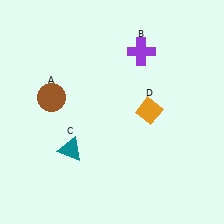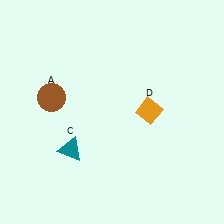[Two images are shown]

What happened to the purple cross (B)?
The purple cross (B) was removed in Image 2. It was in the top-right area of Image 1.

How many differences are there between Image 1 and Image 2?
There is 1 difference between the two images.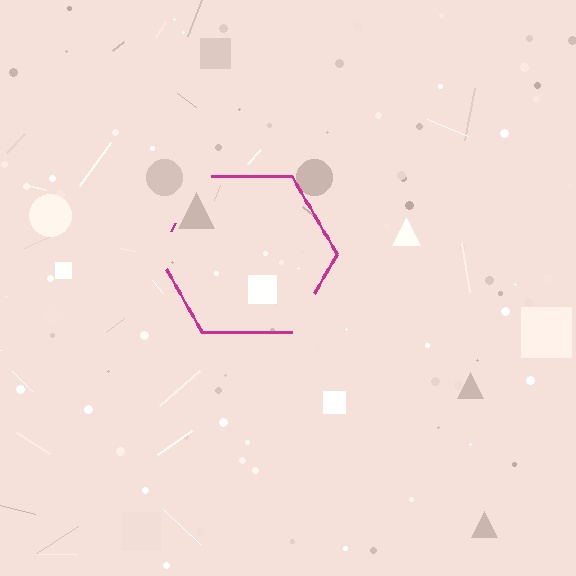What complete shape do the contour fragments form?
The contour fragments form a hexagon.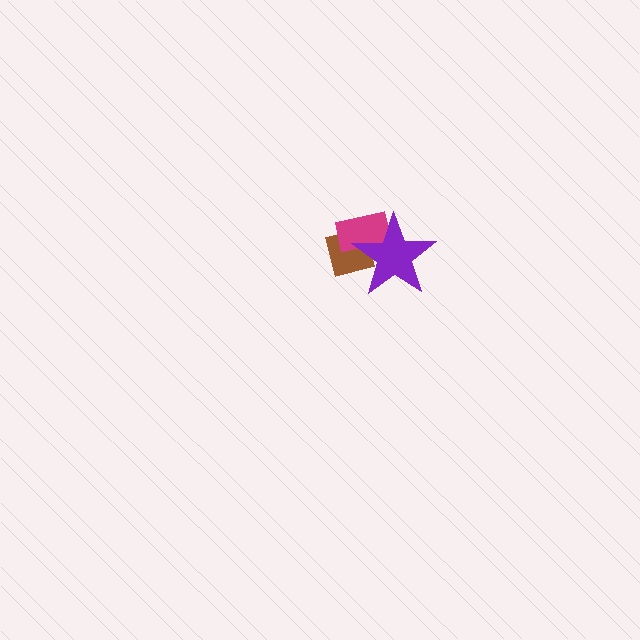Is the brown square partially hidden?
Yes, it is partially covered by another shape.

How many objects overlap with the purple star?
2 objects overlap with the purple star.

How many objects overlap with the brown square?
2 objects overlap with the brown square.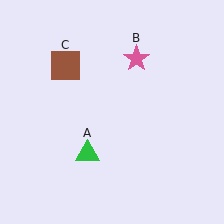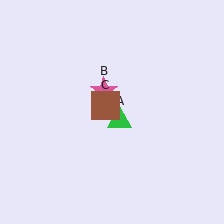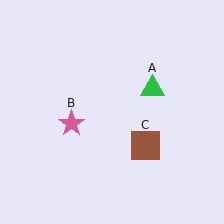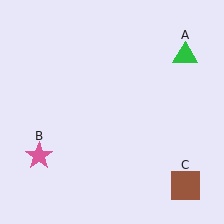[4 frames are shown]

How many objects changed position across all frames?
3 objects changed position: green triangle (object A), pink star (object B), brown square (object C).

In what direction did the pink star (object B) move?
The pink star (object B) moved down and to the left.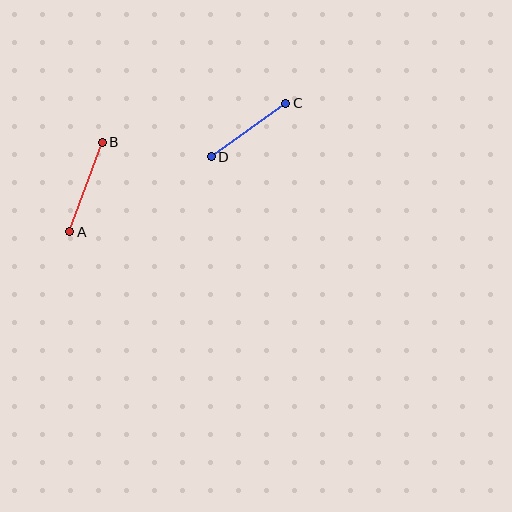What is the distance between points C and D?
The distance is approximately 91 pixels.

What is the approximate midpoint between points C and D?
The midpoint is at approximately (249, 130) pixels.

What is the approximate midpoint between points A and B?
The midpoint is at approximately (86, 187) pixels.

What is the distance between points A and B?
The distance is approximately 96 pixels.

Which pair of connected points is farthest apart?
Points A and B are farthest apart.